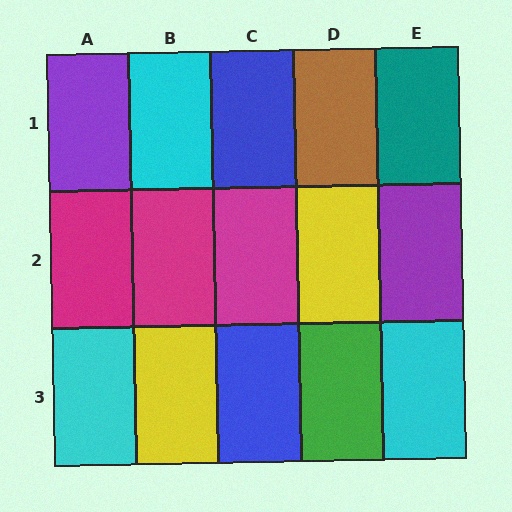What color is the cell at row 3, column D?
Green.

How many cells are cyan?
3 cells are cyan.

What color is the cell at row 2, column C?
Magenta.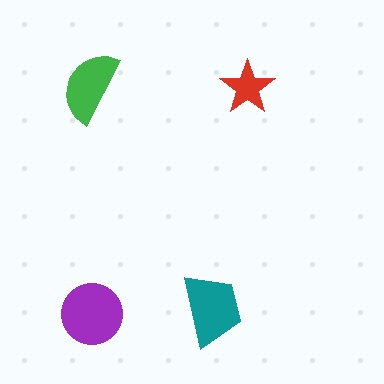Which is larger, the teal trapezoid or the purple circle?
The purple circle.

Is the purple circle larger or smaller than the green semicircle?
Larger.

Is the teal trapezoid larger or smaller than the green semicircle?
Larger.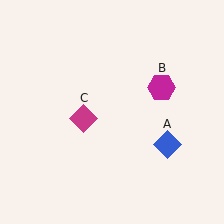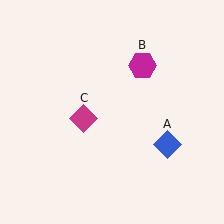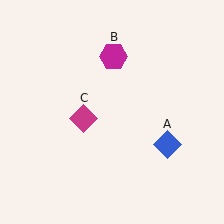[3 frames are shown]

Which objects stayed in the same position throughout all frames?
Blue diamond (object A) and magenta diamond (object C) remained stationary.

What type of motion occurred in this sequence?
The magenta hexagon (object B) rotated counterclockwise around the center of the scene.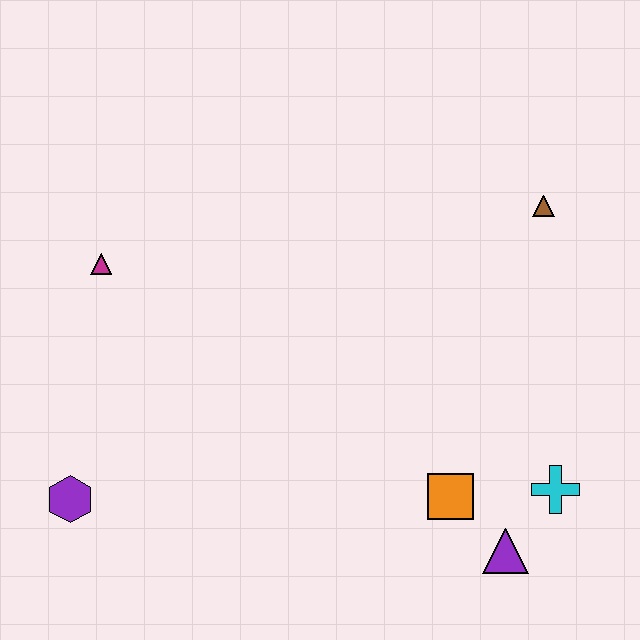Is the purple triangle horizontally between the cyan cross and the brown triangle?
No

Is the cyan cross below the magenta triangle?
Yes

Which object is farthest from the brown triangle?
The purple hexagon is farthest from the brown triangle.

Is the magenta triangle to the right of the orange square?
No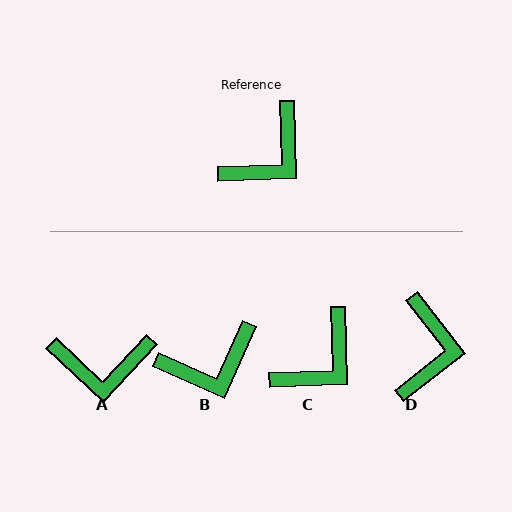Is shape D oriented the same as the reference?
No, it is off by about 36 degrees.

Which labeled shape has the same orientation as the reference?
C.